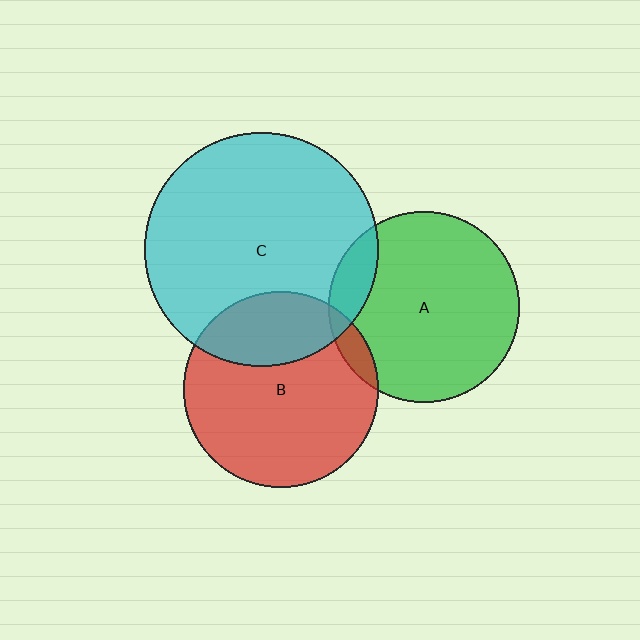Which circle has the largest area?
Circle C (cyan).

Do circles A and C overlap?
Yes.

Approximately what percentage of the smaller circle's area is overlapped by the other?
Approximately 10%.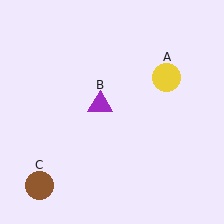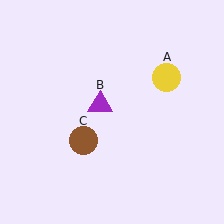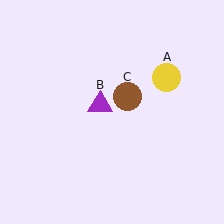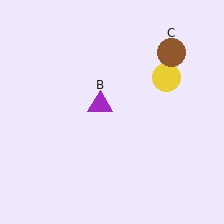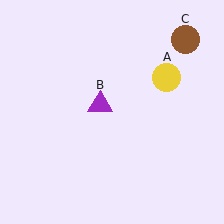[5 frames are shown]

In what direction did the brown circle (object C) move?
The brown circle (object C) moved up and to the right.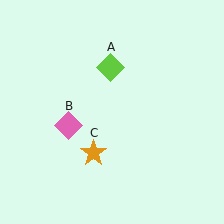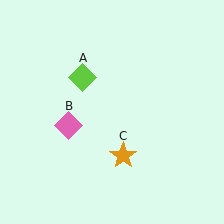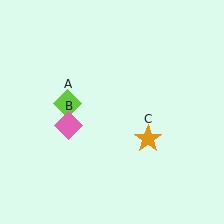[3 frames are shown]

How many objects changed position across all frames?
2 objects changed position: lime diamond (object A), orange star (object C).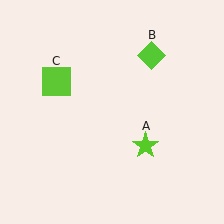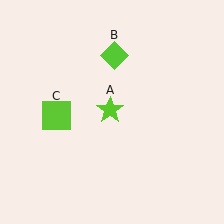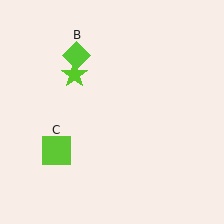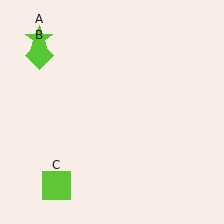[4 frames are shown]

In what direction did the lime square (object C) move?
The lime square (object C) moved down.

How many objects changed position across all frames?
3 objects changed position: lime star (object A), lime diamond (object B), lime square (object C).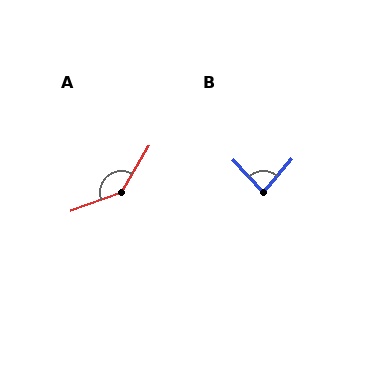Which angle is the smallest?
B, at approximately 83 degrees.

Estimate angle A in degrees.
Approximately 141 degrees.